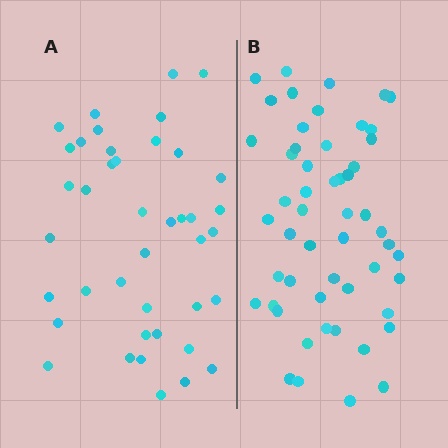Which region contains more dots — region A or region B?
Region B (the right region) has more dots.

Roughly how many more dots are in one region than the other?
Region B has roughly 12 or so more dots than region A.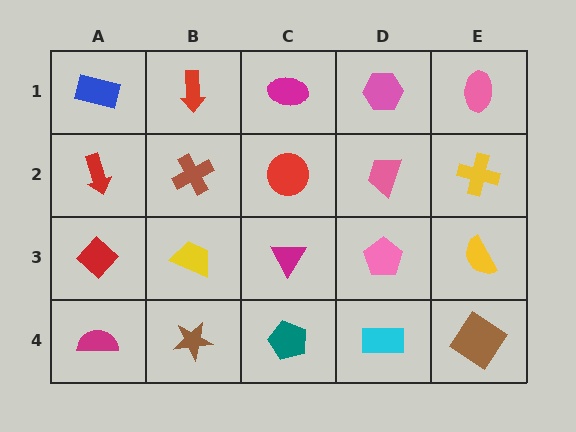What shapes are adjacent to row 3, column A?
A red arrow (row 2, column A), a magenta semicircle (row 4, column A), a yellow trapezoid (row 3, column B).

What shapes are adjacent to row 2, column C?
A magenta ellipse (row 1, column C), a magenta triangle (row 3, column C), a brown cross (row 2, column B), a pink trapezoid (row 2, column D).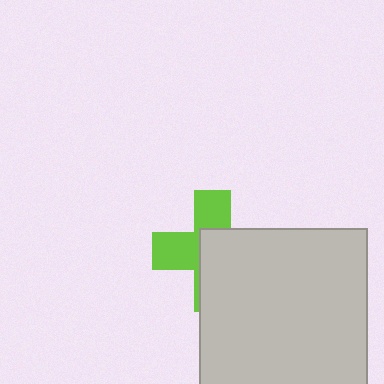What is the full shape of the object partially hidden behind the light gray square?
The partially hidden object is a lime cross.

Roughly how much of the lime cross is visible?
About half of it is visible (roughly 45%).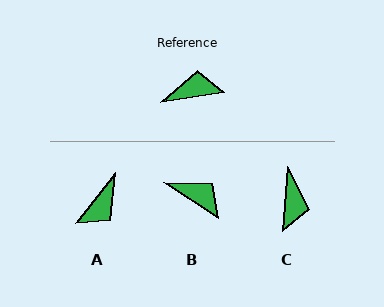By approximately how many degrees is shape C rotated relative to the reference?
Approximately 103 degrees clockwise.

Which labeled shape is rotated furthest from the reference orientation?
A, about 137 degrees away.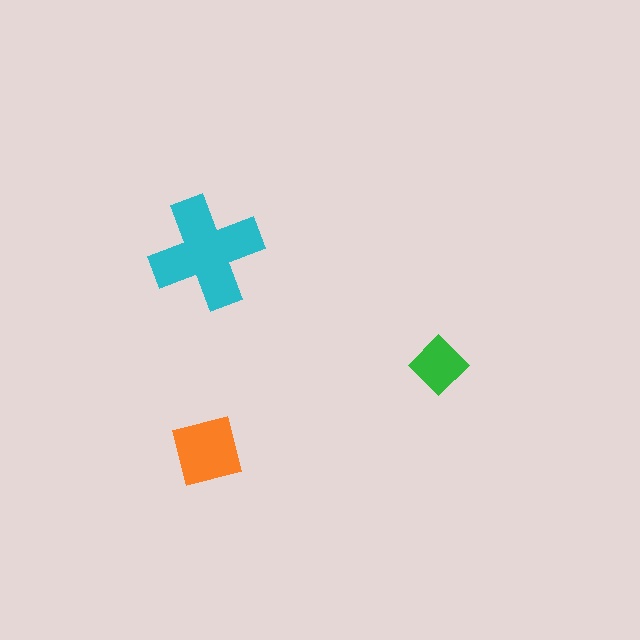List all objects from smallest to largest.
The green diamond, the orange square, the cyan cross.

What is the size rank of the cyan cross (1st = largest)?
1st.